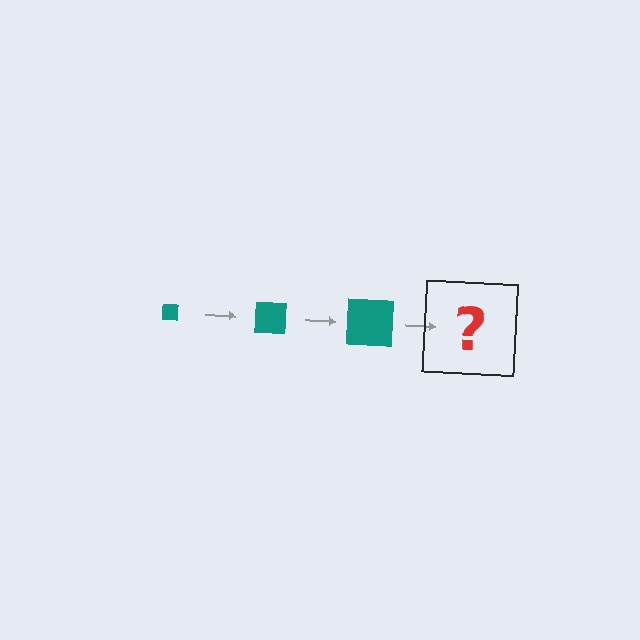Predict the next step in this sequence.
The next step is a teal square, larger than the previous one.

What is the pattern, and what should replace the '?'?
The pattern is that the square gets progressively larger each step. The '?' should be a teal square, larger than the previous one.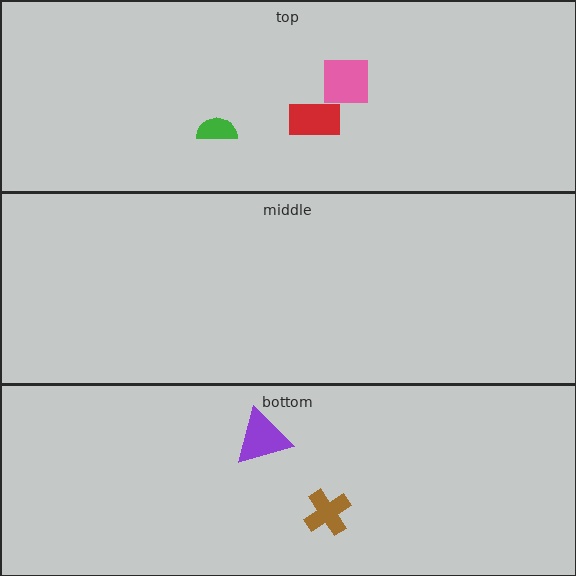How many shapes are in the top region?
3.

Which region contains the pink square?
The top region.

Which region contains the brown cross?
The bottom region.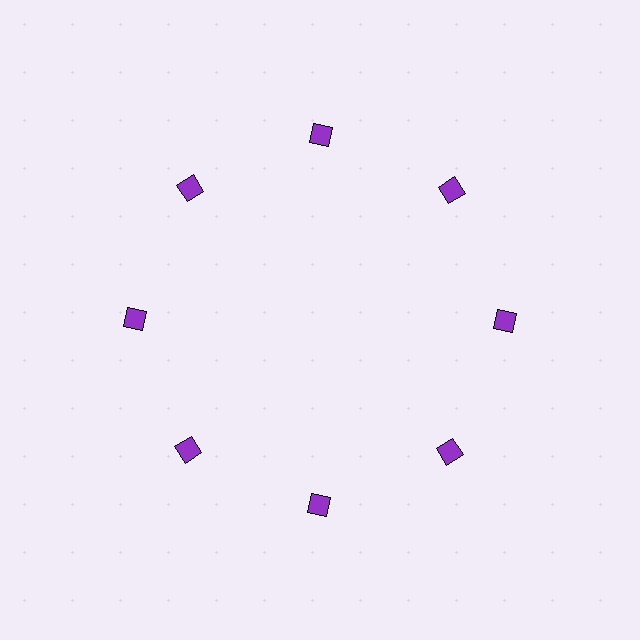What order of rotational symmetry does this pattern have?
This pattern has 8-fold rotational symmetry.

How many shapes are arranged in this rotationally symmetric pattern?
There are 8 shapes, arranged in 8 groups of 1.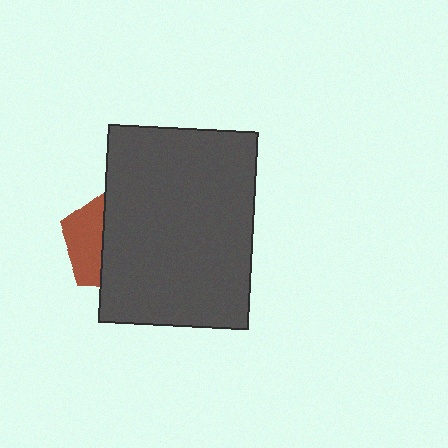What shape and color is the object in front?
The object in front is a dark gray rectangle.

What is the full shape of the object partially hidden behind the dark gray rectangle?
The partially hidden object is a brown pentagon.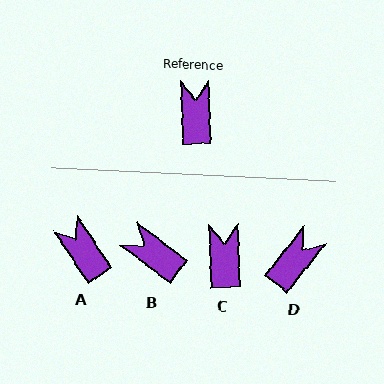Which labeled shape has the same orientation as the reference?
C.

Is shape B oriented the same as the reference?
No, it is off by about 51 degrees.